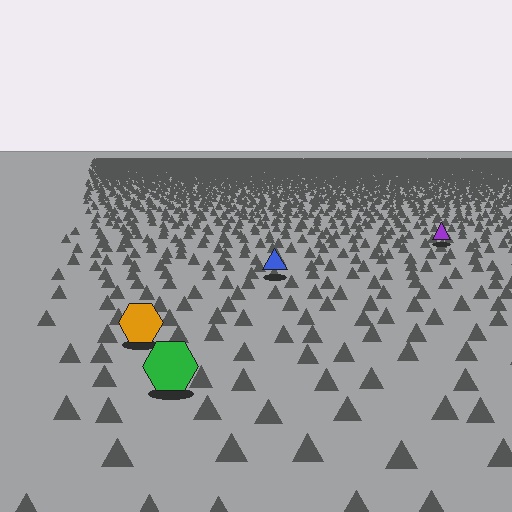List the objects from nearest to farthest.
From nearest to farthest: the green hexagon, the orange hexagon, the blue triangle, the purple triangle.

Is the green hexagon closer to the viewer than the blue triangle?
Yes. The green hexagon is closer — you can tell from the texture gradient: the ground texture is coarser near it.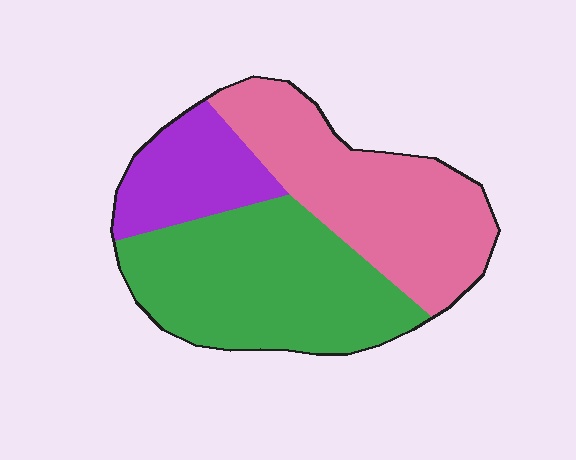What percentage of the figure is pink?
Pink takes up about two fifths (2/5) of the figure.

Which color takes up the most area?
Green, at roughly 45%.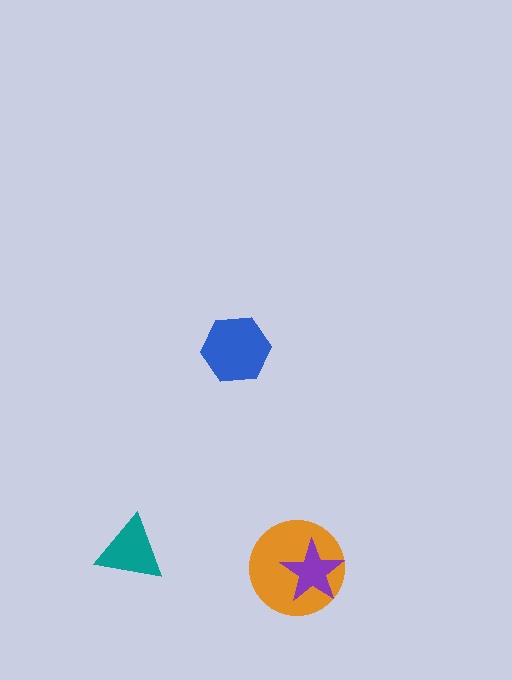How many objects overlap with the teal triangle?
0 objects overlap with the teal triangle.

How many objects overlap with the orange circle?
1 object overlaps with the orange circle.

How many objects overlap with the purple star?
1 object overlaps with the purple star.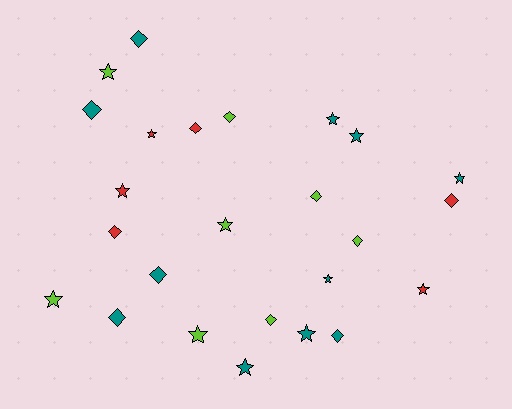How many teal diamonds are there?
There are 5 teal diamonds.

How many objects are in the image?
There are 25 objects.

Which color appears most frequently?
Teal, with 11 objects.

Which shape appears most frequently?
Star, with 13 objects.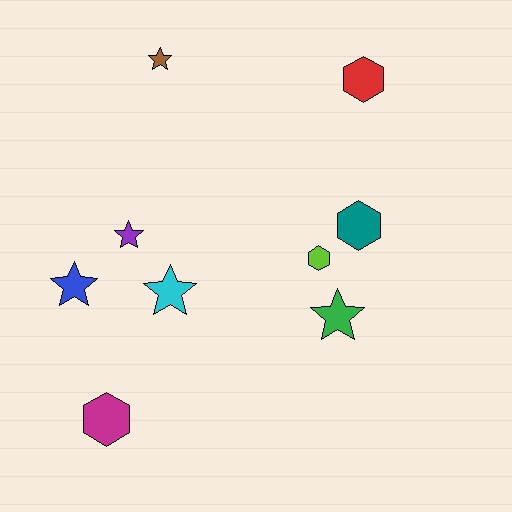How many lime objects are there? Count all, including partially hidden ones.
There is 1 lime object.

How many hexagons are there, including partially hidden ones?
There are 4 hexagons.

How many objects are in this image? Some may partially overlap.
There are 9 objects.